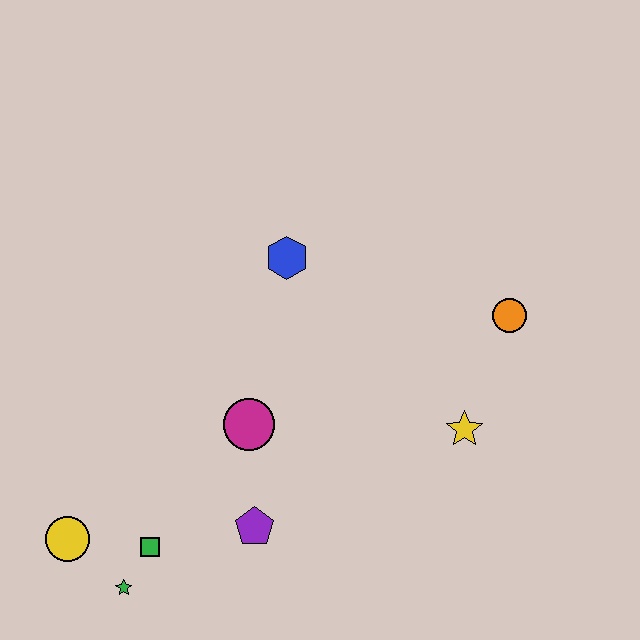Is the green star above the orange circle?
No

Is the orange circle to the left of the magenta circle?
No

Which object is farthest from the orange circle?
The yellow circle is farthest from the orange circle.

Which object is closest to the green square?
The green star is closest to the green square.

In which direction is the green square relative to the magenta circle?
The green square is below the magenta circle.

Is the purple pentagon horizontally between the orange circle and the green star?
Yes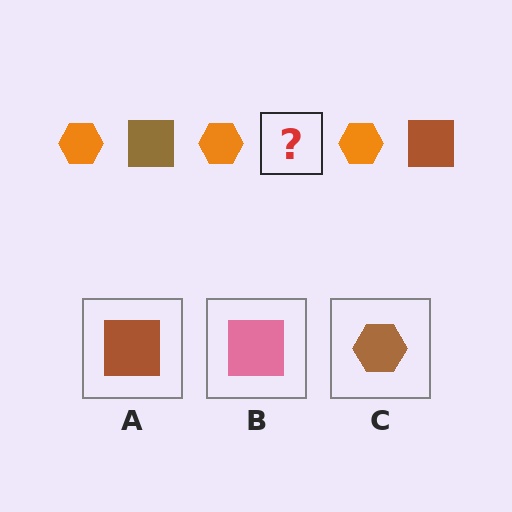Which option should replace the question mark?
Option A.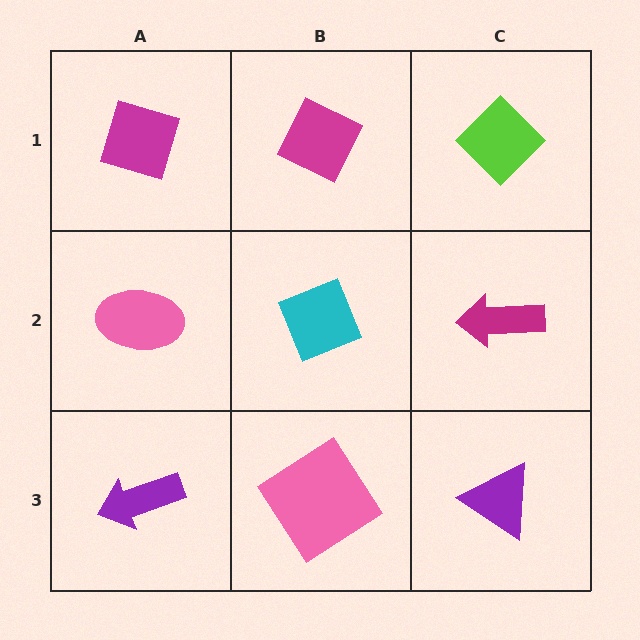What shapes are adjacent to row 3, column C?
A magenta arrow (row 2, column C), a pink diamond (row 3, column B).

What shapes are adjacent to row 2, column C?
A lime diamond (row 1, column C), a purple triangle (row 3, column C), a cyan diamond (row 2, column B).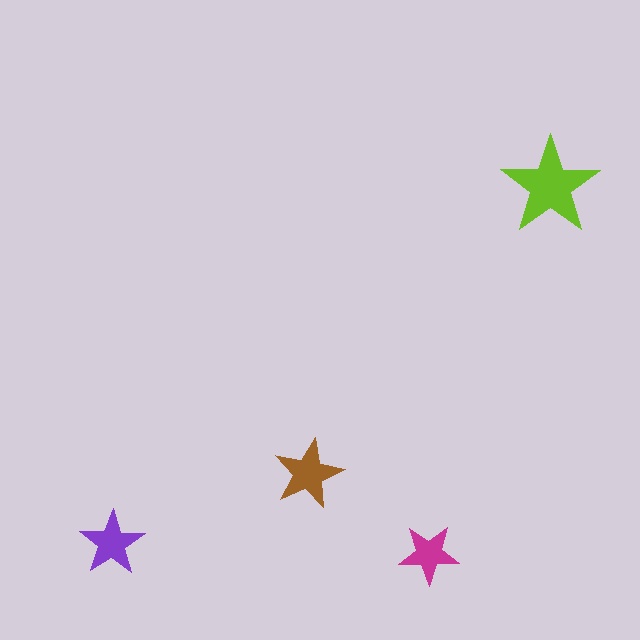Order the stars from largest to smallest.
the lime one, the brown one, the purple one, the magenta one.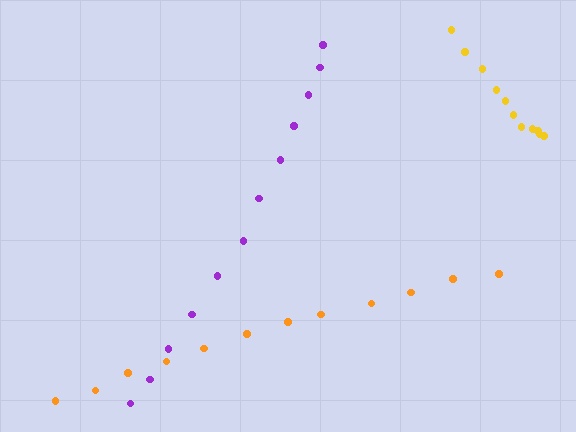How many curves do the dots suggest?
There are 3 distinct paths.